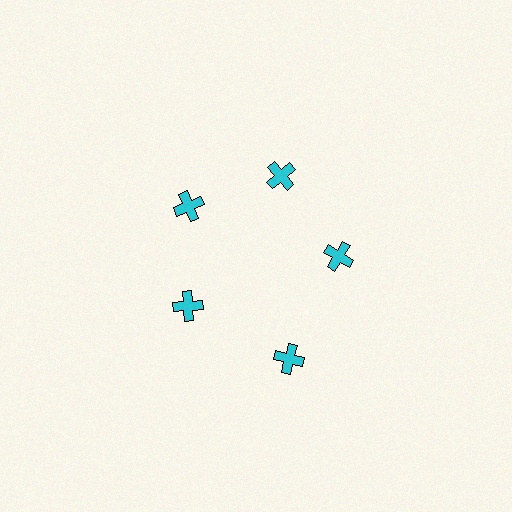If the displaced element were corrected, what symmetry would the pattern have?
It would have 5-fold rotational symmetry — the pattern would map onto itself every 72 degrees.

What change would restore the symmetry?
The symmetry would be restored by moving it inward, back onto the ring so that all 5 crosses sit at equal angles and equal distance from the center.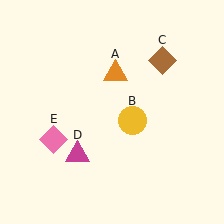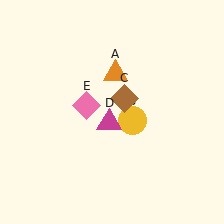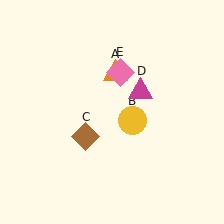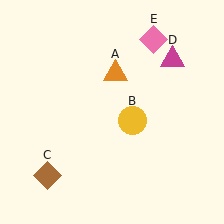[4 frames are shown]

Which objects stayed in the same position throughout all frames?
Orange triangle (object A) and yellow circle (object B) remained stationary.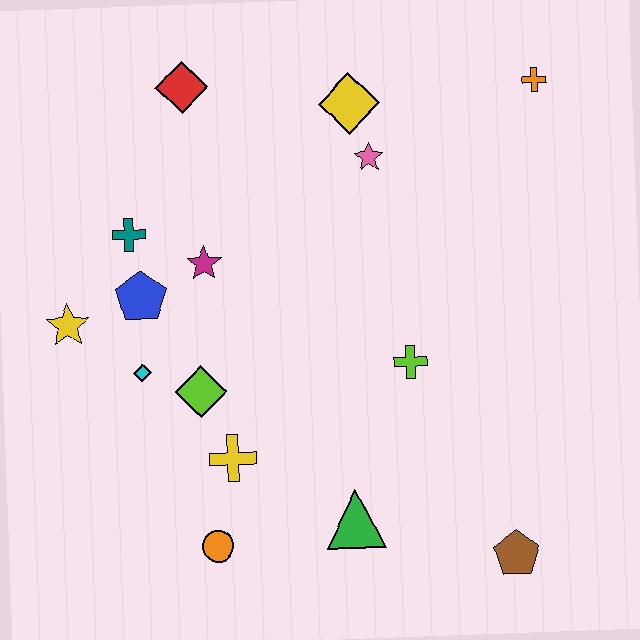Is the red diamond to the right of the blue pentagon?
Yes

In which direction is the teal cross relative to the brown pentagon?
The teal cross is to the left of the brown pentagon.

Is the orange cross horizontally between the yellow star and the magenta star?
No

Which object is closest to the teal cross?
The blue pentagon is closest to the teal cross.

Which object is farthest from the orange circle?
The orange cross is farthest from the orange circle.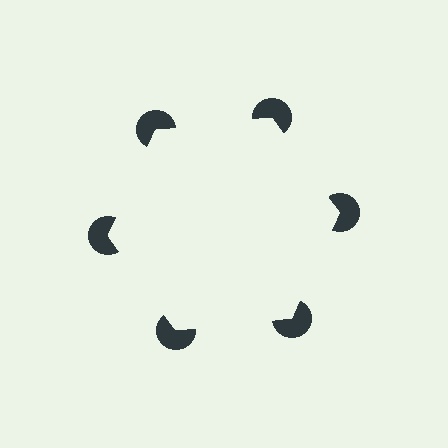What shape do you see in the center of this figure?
An illusory hexagon — its edges are inferred from the aligned wedge cuts in the pac-man discs, not physically drawn.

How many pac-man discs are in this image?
There are 6 — one at each vertex of the illusory hexagon.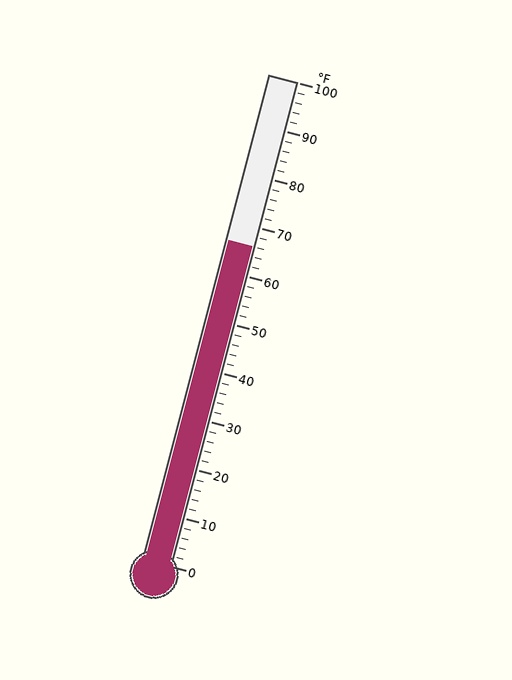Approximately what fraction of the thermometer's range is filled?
The thermometer is filled to approximately 65% of its range.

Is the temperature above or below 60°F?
The temperature is above 60°F.